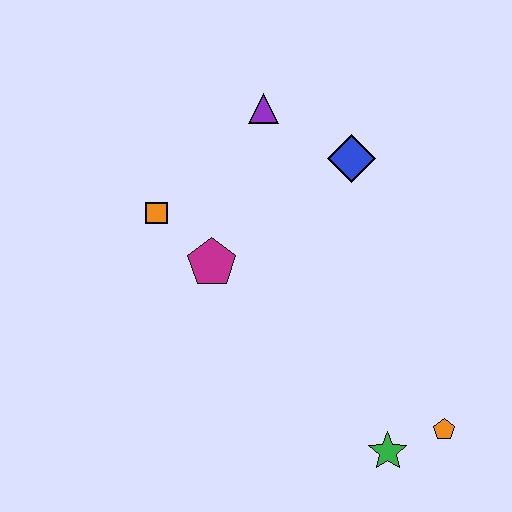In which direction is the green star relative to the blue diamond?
The green star is below the blue diamond.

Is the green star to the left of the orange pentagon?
Yes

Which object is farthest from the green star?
The purple triangle is farthest from the green star.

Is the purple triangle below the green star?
No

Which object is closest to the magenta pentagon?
The orange square is closest to the magenta pentagon.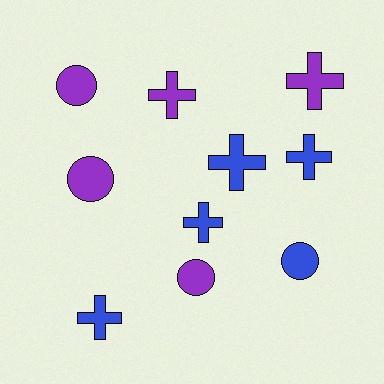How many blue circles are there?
There is 1 blue circle.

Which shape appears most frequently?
Cross, with 6 objects.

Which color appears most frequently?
Blue, with 5 objects.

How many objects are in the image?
There are 10 objects.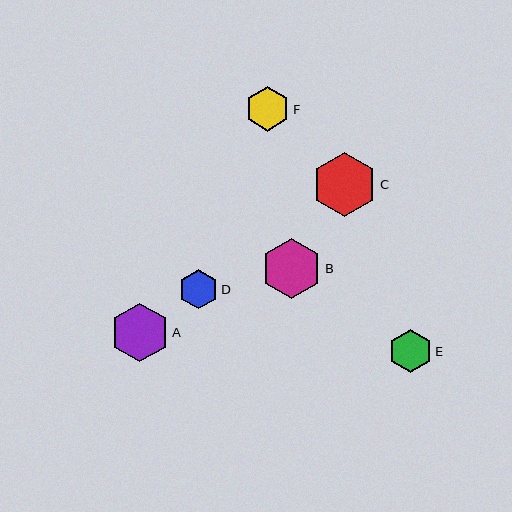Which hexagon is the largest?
Hexagon C is the largest with a size of approximately 64 pixels.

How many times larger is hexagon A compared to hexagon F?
Hexagon A is approximately 1.3 times the size of hexagon F.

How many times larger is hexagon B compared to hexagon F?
Hexagon B is approximately 1.3 times the size of hexagon F.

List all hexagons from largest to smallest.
From largest to smallest: C, B, A, F, E, D.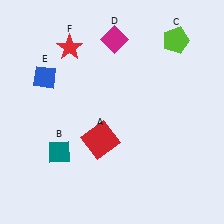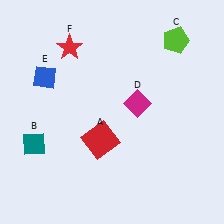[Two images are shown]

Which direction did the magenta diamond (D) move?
The magenta diamond (D) moved down.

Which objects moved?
The objects that moved are: the teal diamond (B), the magenta diamond (D).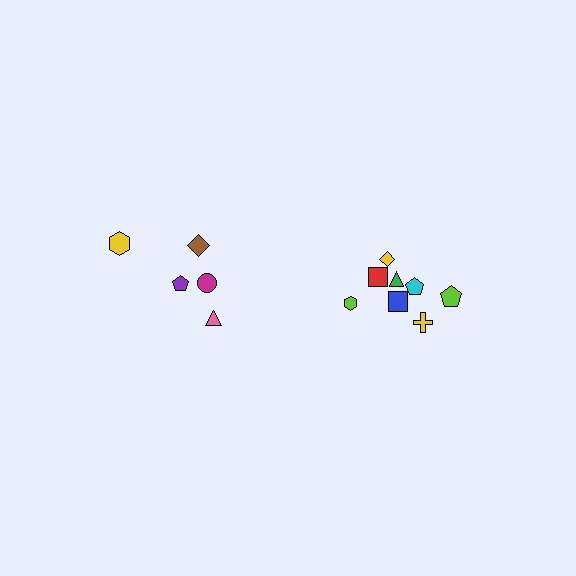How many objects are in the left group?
There are 5 objects.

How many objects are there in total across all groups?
There are 13 objects.